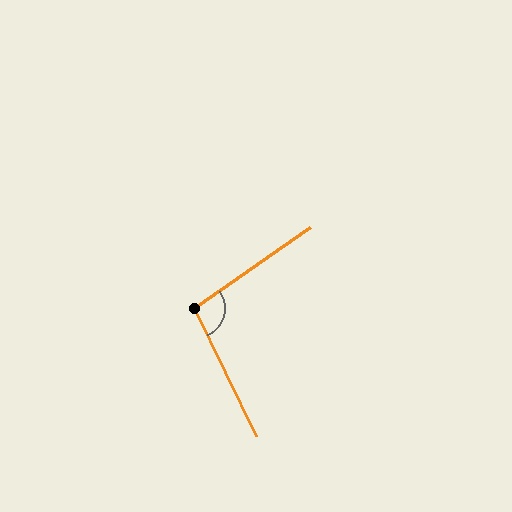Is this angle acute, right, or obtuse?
It is obtuse.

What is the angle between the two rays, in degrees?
Approximately 99 degrees.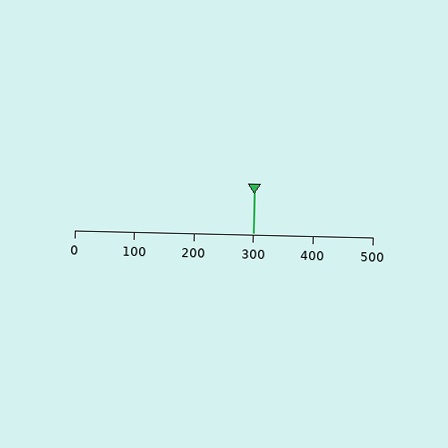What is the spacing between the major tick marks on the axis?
The major ticks are spaced 100 apart.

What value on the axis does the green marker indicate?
The marker indicates approximately 300.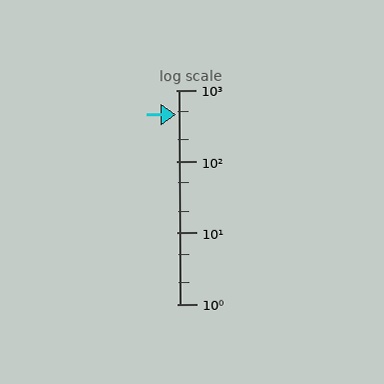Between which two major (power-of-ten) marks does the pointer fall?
The pointer is between 100 and 1000.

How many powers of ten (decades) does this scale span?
The scale spans 3 decades, from 1 to 1000.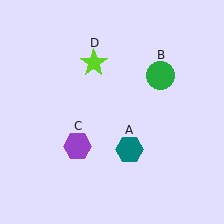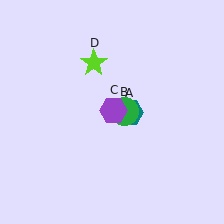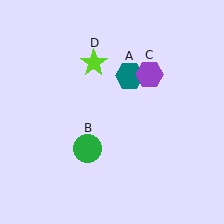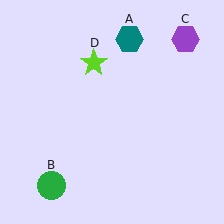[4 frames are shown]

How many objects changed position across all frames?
3 objects changed position: teal hexagon (object A), green circle (object B), purple hexagon (object C).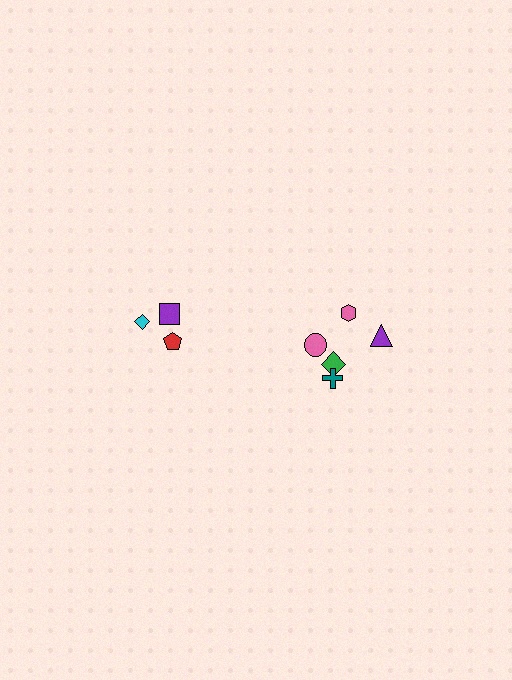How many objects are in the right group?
There are 5 objects.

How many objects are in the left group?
There are 3 objects.